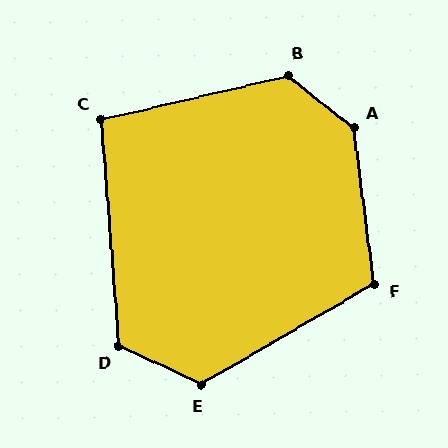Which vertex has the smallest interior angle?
C, at approximately 99 degrees.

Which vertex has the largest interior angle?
A, at approximately 136 degrees.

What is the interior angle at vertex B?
Approximately 128 degrees (obtuse).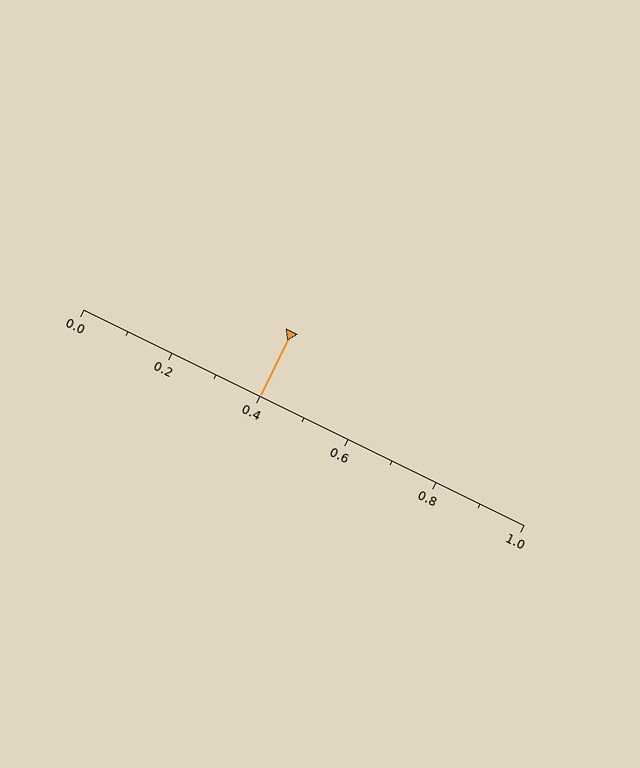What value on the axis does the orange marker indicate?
The marker indicates approximately 0.4.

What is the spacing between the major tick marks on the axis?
The major ticks are spaced 0.2 apart.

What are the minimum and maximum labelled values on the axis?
The axis runs from 0.0 to 1.0.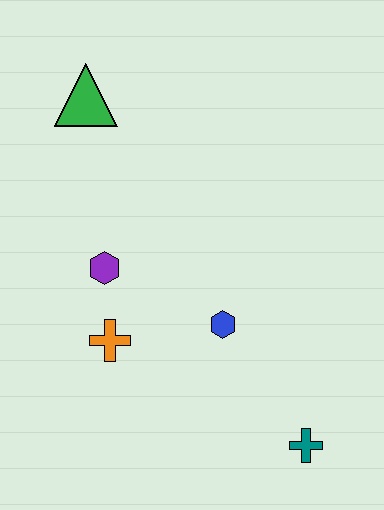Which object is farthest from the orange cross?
The green triangle is farthest from the orange cross.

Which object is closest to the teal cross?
The blue hexagon is closest to the teal cross.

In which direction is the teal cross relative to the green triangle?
The teal cross is below the green triangle.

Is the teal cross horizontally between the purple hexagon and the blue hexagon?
No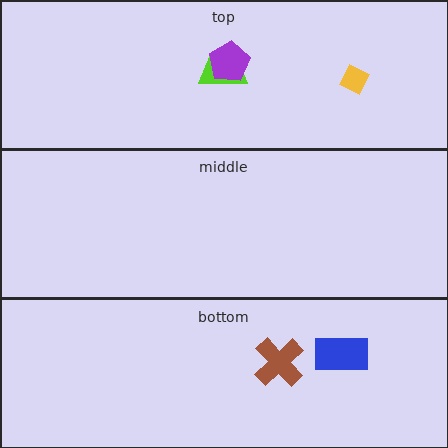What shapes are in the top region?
The lime trapezoid, the purple pentagon, the yellow diamond.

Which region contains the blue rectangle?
The bottom region.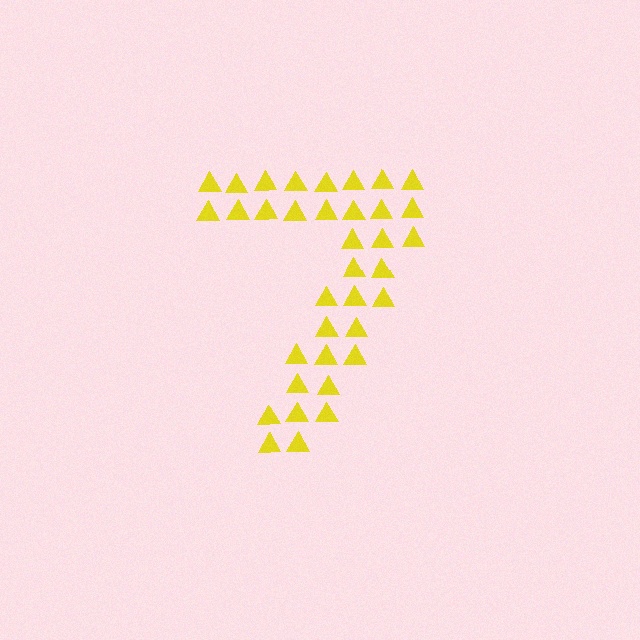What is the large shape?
The large shape is the digit 7.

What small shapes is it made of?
It is made of small triangles.